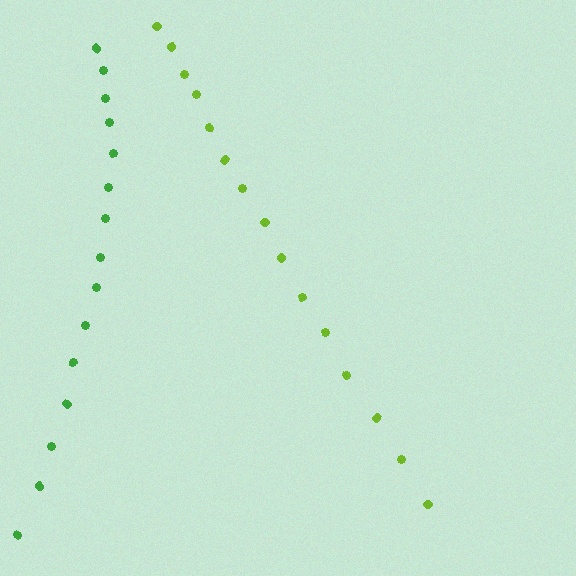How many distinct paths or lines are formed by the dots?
There are 2 distinct paths.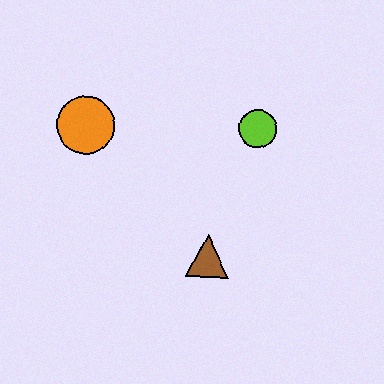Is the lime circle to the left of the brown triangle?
No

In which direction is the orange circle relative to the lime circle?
The orange circle is to the left of the lime circle.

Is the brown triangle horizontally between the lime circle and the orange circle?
Yes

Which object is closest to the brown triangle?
The lime circle is closest to the brown triangle.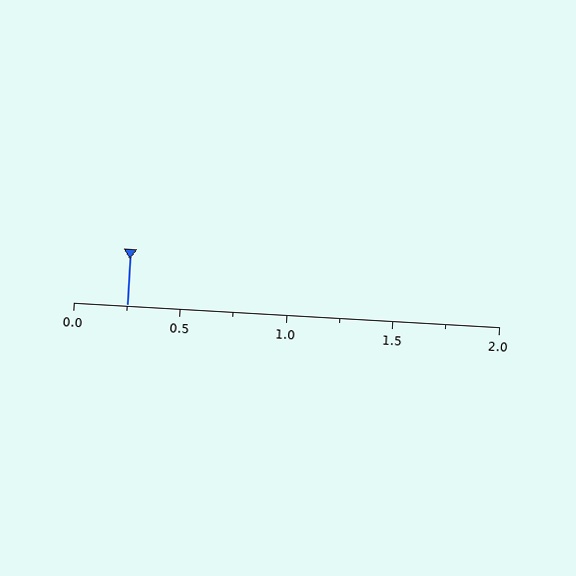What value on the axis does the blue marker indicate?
The marker indicates approximately 0.25.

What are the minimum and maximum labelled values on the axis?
The axis runs from 0.0 to 2.0.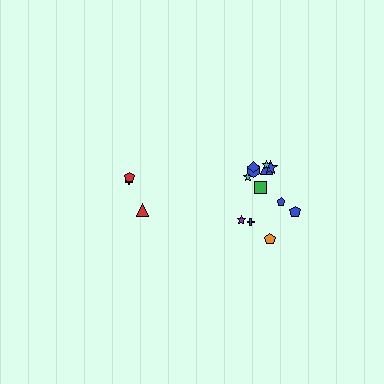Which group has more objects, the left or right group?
The right group.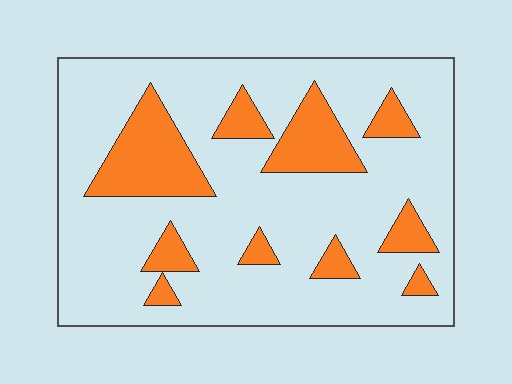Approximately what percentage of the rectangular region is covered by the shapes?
Approximately 20%.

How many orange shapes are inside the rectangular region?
10.